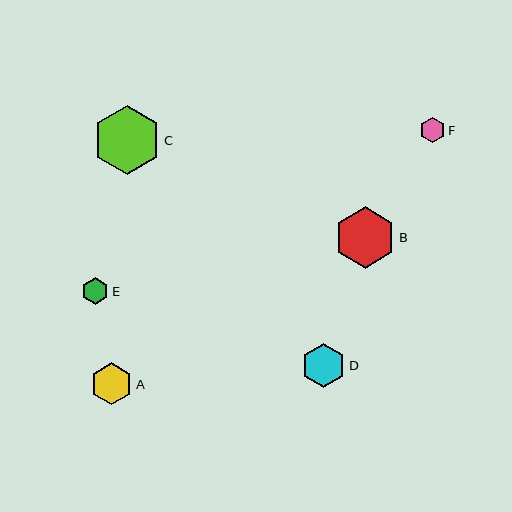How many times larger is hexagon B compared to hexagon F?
Hexagon B is approximately 2.4 times the size of hexagon F.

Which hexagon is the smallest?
Hexagon F is the smallest with a size of approximately 25 pixels.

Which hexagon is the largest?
Hexagon C is the largest with a size of approximately 68 pixels.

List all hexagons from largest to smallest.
From largest to smallest: C, B, D, A, E, F.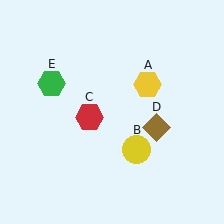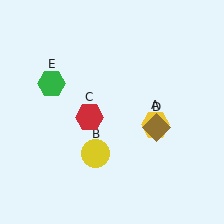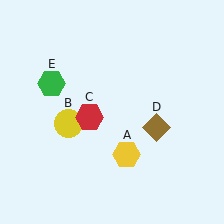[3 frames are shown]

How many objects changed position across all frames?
2 objects changed position: yellow hexagon (object A), yellow circle (object B).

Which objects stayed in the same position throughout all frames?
Red hexagon (object C) and brown diamond (object D) and green hexagon (object E) remained stationary.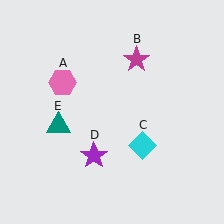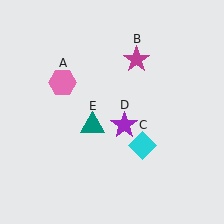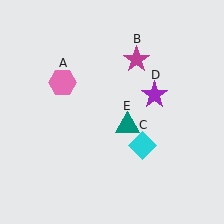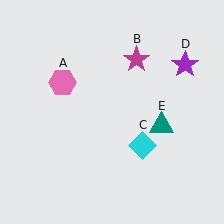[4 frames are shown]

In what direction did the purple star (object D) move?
The purple star (object D) moved up and to the right.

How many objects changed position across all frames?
2 objects changed position: purple star (object D), teal triangle (object E).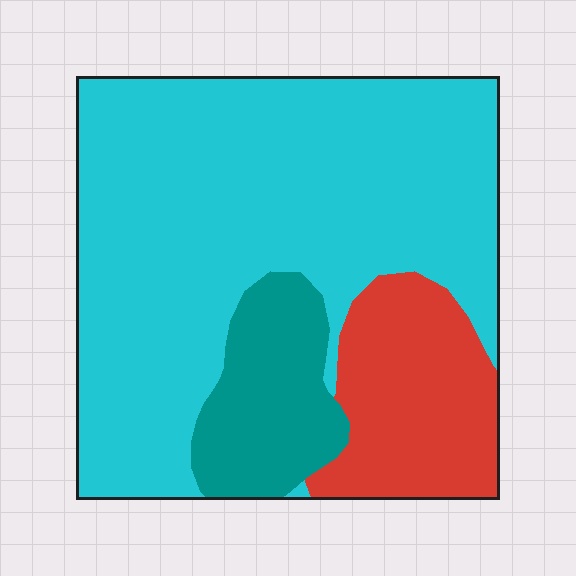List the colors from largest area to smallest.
From largest to smallest: cyan, red, teal.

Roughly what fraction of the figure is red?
Red covers 18% of the figure.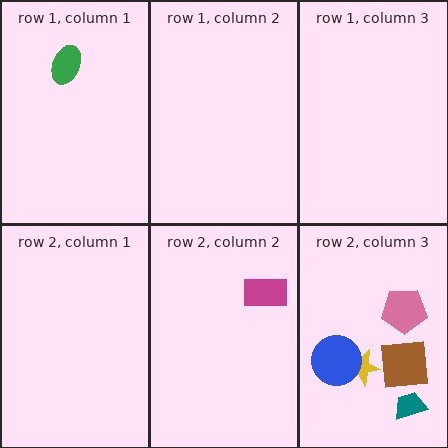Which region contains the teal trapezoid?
The row 2, column 3 region.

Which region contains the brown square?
The row 2, column 3 region.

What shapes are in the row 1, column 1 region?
The green ellipse.